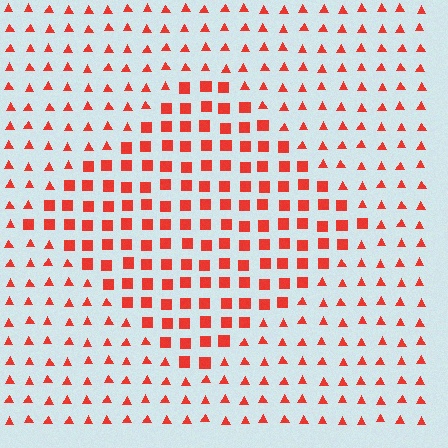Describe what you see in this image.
The image is filled with small red elements arranged in a uniform grid. A diamond-shaped region contains squares, while the surrounding area contains triangles. The boundary is defined purely by the change in element shape.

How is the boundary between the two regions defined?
The boundary is defined by a change in element shape: squares inside vs. triangles outside. All elements share the same color and spacing.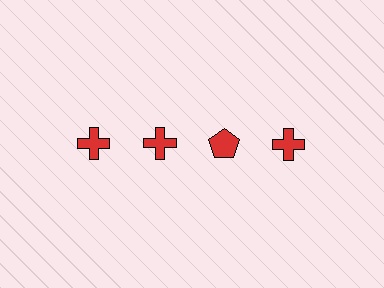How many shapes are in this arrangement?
There are 4 shapes arranged in a grid pattern.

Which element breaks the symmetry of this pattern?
The red pentagon in the top row, center column breaks the symmetry. All other shapes are red crosses.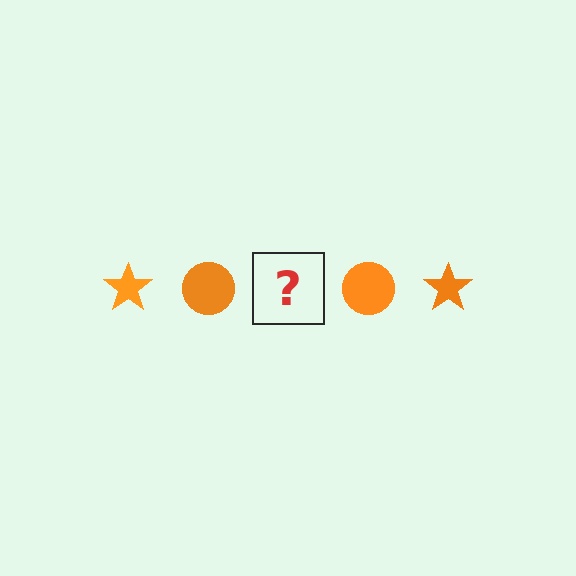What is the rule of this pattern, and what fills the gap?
The rule is that the pattern cycles through star, circle shapes in orange. The gap should be filled with an orange star.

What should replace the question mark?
The question mark should be replaced with an orange star.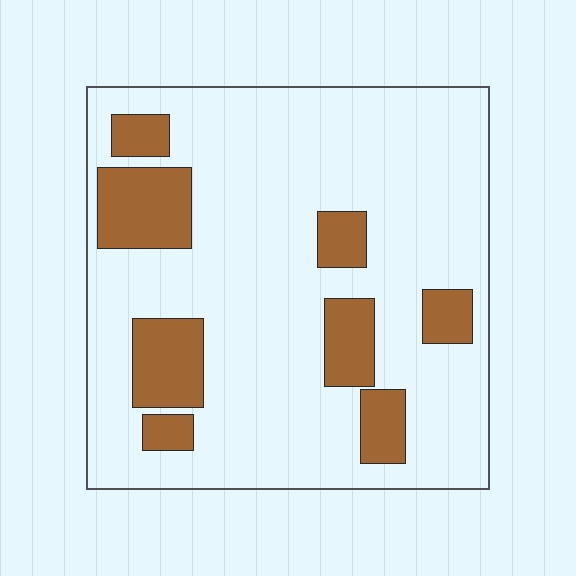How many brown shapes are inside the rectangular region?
8.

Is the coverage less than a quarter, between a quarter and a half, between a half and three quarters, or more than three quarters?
Less than a quarter.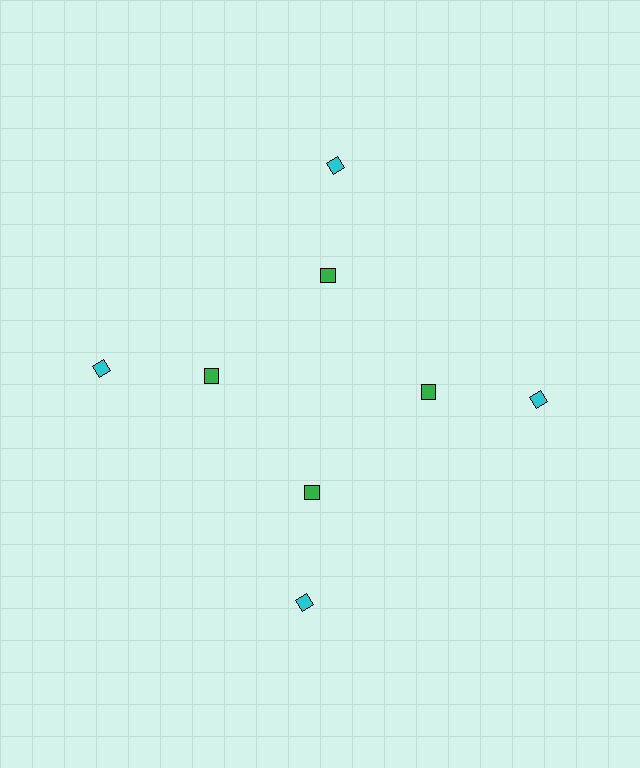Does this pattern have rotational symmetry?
Yes, this pattern has 4-fold rotational symmetry. It looks the same after rotating 90 degrees around the center.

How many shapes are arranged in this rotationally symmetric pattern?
There are 8 shapes, arranged in 4 groups of 2.